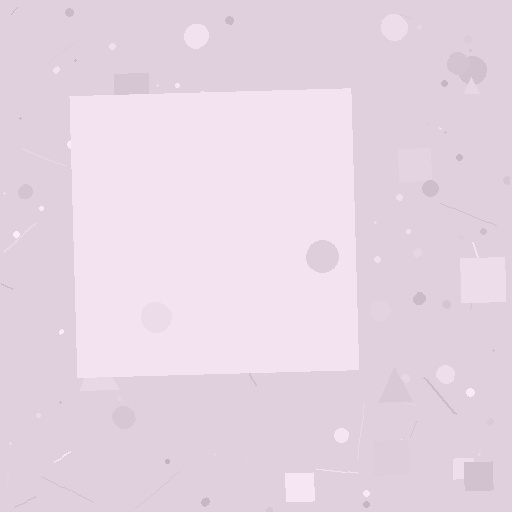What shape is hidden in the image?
A square is hidden in the image.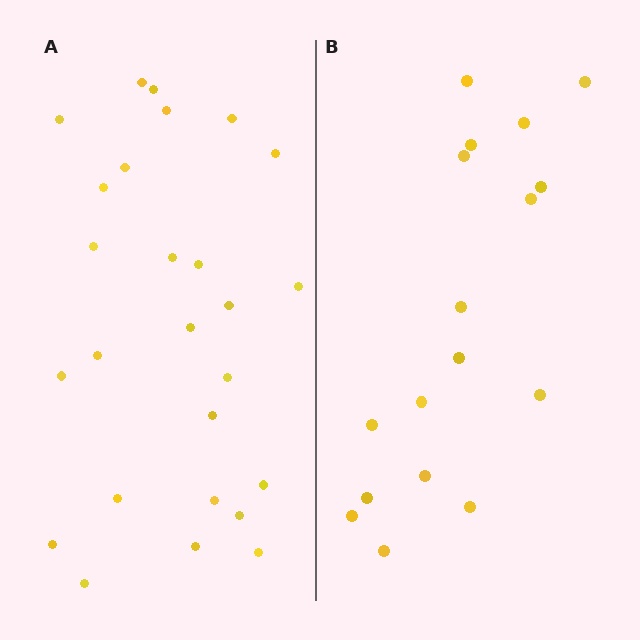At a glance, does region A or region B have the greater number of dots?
Region A (the left region) has more dots.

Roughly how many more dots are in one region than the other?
Region A has roughly 8 or so more dots than region B.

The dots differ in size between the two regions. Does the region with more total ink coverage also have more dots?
No. Region B has more total ink coverage because its dots are larger, but region A actually contains more individual dots. Total area can be misleading — the number of items is what matters here.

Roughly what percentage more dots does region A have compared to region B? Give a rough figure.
About 55% more.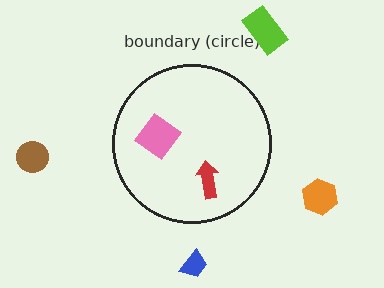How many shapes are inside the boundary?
2 inside, 4 outside.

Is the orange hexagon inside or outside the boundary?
Outside.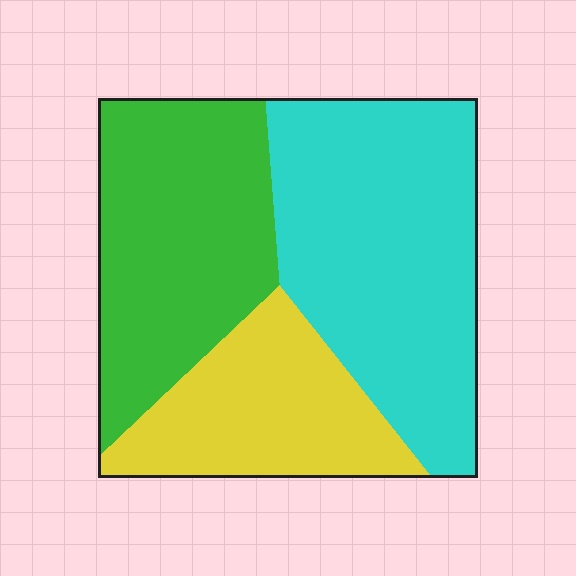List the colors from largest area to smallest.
From largest to smallest: cyan, green, yellow.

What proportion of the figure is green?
Green covers around 35% of the figure.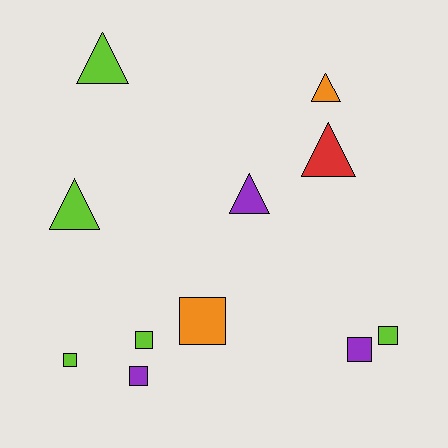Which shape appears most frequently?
Square, with 6 objects.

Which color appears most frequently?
Lime, with 5 objects.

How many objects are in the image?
There are 11 objects.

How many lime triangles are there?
There are 2 lime triangles.